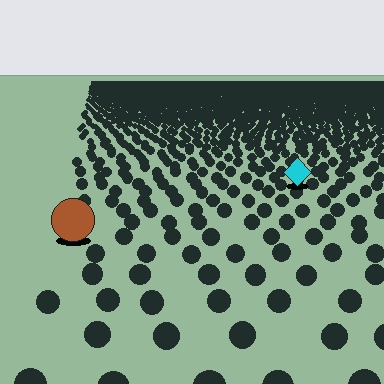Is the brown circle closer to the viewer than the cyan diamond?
Yes. The brown circle is closer — you can tell from the texture gradient: the ground texture is coarser near it.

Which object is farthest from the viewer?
The cyan diamond is farthest from the viewer. It appears smaller and the ground texture around it is denser.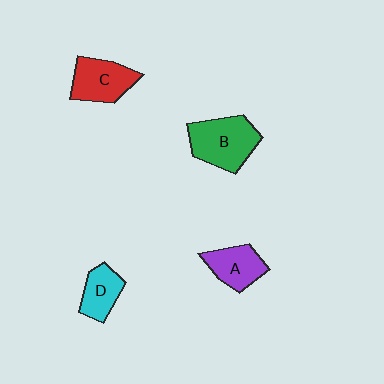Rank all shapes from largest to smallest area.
From largest to smallest: B (green), C (red), A (purple), D (cyan).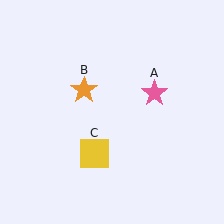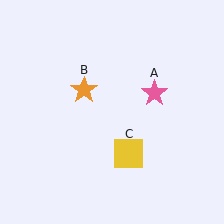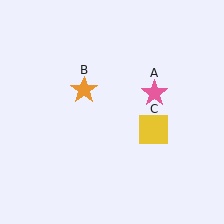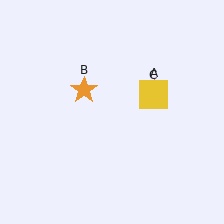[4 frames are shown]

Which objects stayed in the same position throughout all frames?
Pink star (object A) and orange star (object B) remained stationary.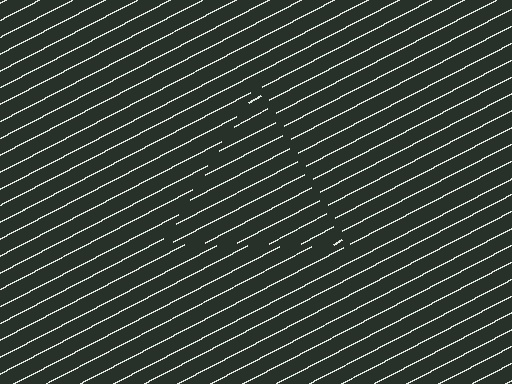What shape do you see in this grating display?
An illusory triangle. The interior of the shape contains the same grating, shifted by half a period — the contour is defined by the phase discontinuity where line-ends from the inner and outer gratings abut.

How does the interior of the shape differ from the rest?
The interior of the shape contains the same grating, shifted by half a period — the contour is defined by the phase discontinuity where line-ends from the inner and outer gratings abut.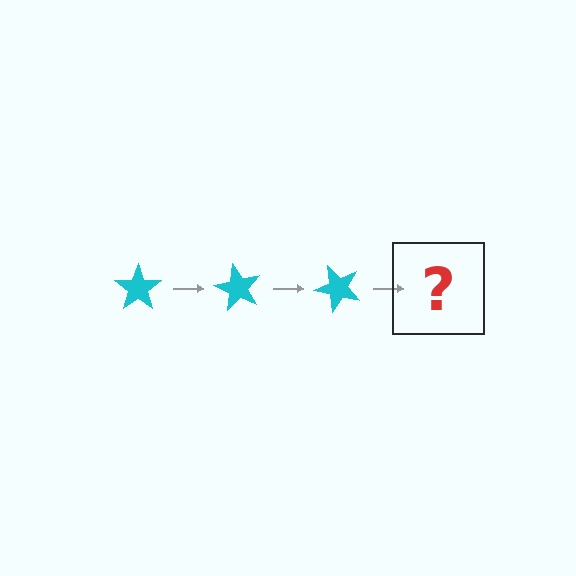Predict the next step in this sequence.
The next step is a cyan star rotated 180 degrees.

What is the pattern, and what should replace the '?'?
The pattern is that the star rotates 60 degrees each step. The '?' should be a cyan star rotated 180 degrees.